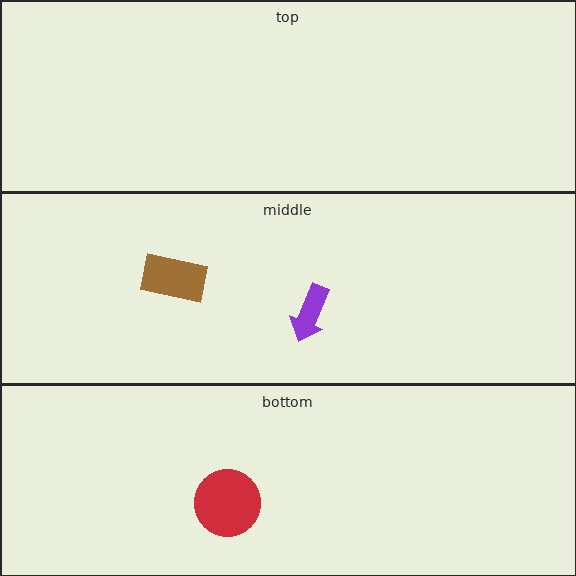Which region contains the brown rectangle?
The middle region.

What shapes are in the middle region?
The purple arrow, the brown rectangle.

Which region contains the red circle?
The bottom region.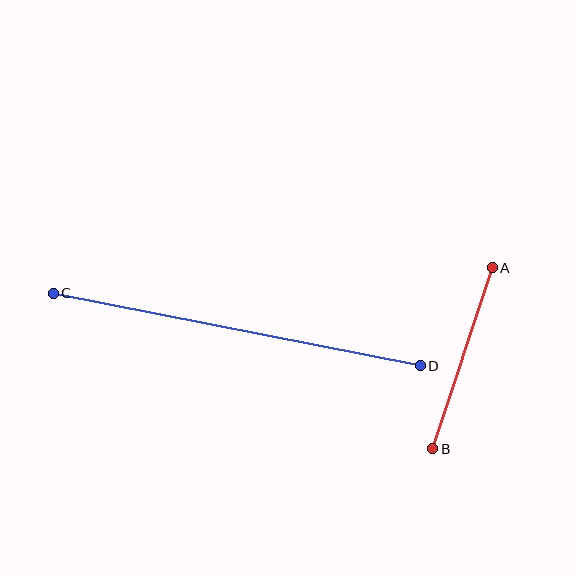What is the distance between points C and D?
The distance is approximately 374 pixels.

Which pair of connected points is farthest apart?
Points C and D are farthest apart.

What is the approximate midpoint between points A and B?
The midpoint is at approximately (463, 358) pixels.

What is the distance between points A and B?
The distance is approximately 191 pixels.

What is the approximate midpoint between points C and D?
The midpoint is at approximately (237, 329) pixels.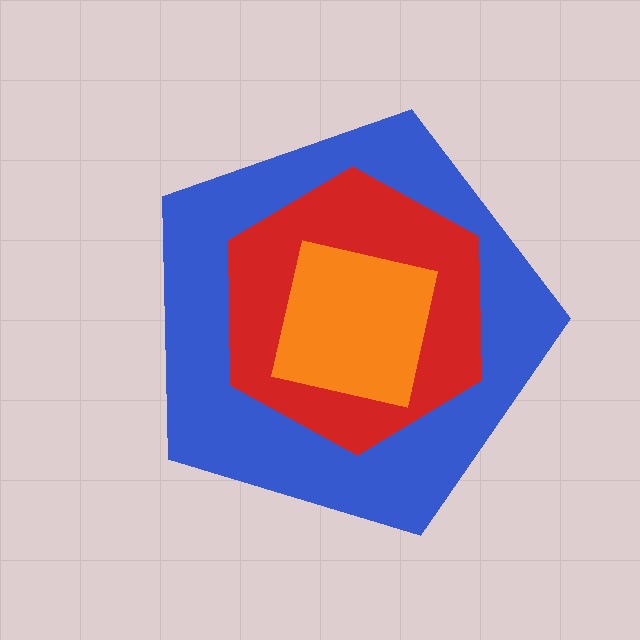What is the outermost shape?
The blue pentagon.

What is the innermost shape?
The orange square.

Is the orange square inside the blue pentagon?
Yes.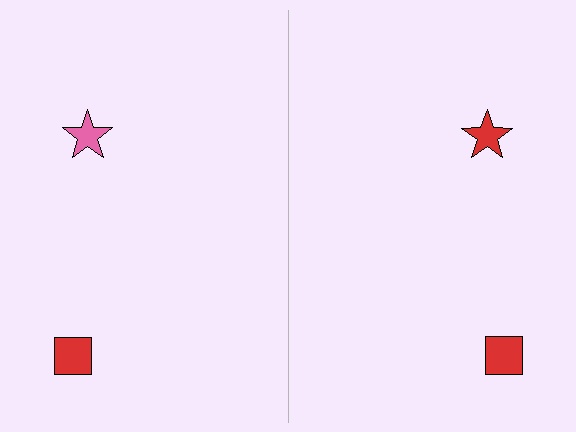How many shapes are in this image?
There are 4 shapes in this image.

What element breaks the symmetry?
The red star on the right side breaks the symmetry — its mirror counterpart is pink.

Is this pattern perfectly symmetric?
No, the pattern is not perfectly symmetric. The red star on the right side breaks the symmetry — its mirror counterpart is pink.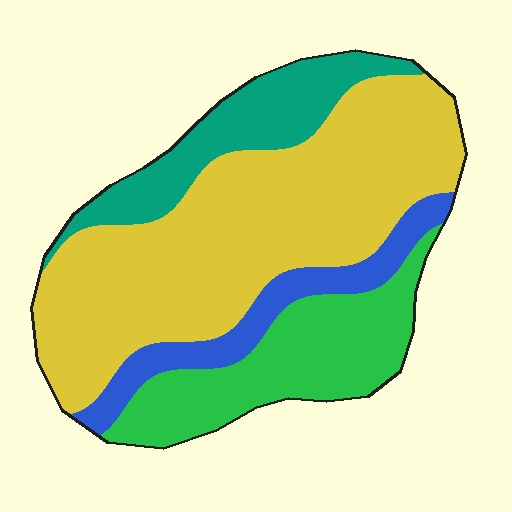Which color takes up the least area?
Blue, at roughly 10%.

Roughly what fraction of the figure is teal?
Teal takes up less than a sixth of the figure.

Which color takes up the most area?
Yellow, at roughly 55%.